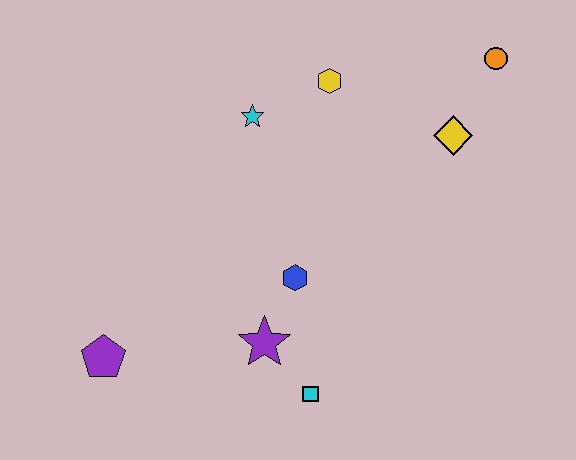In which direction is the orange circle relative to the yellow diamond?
The orange circle is above the yellow diamond.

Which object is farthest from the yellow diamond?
The purple pentagon is farthest from the yellow diamond.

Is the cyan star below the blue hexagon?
No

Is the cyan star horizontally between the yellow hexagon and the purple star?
No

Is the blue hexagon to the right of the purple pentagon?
Yes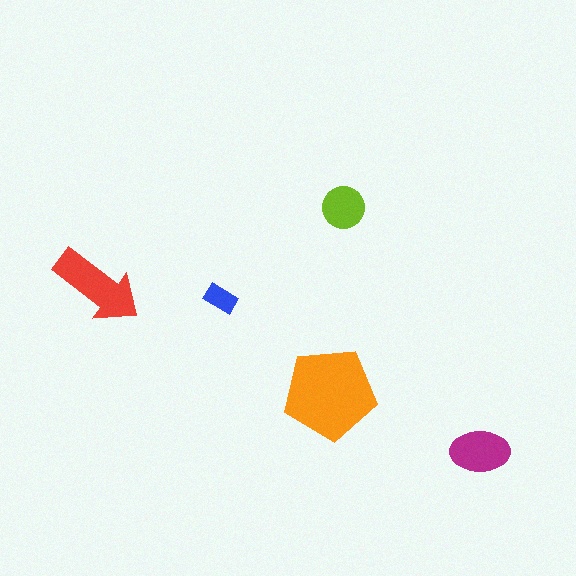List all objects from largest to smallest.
The orange pentagon, the red arrow, the magenta ellipse, the lime circle, the blue rectangle.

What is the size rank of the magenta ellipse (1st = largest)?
3rd.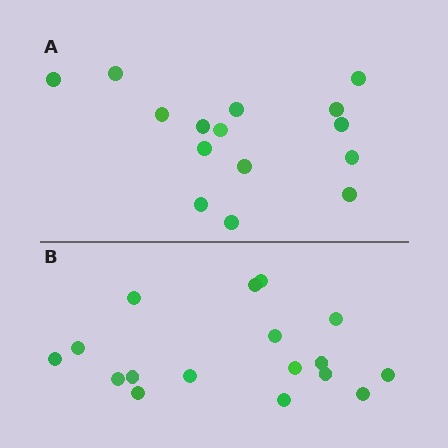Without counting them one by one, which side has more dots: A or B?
Region B (the bottom region) has more dots.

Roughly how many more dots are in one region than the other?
Region B has just a few more — roughly 2 or 3 more dots than region A.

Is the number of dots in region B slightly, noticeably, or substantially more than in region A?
Region B has only slightly more — the two regions are fairly close. The ratio is roughly 1.1 to 1.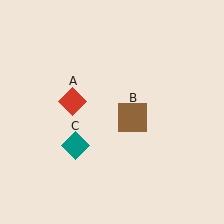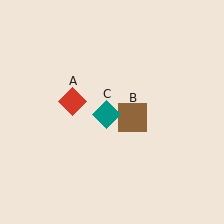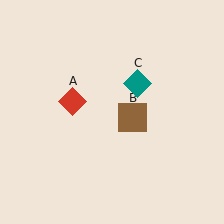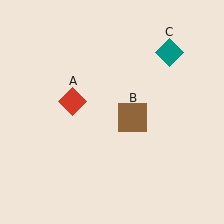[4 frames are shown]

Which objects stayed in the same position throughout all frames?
Red diamond (object A) and brown square (object B) remained stationary.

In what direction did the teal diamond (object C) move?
The teal diamond (object C) moved up and to the right.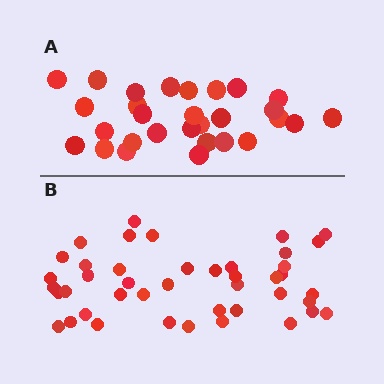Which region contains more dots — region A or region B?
Region B (the bottom region) has more dots.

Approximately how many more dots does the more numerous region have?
Region B has approximately 15 more dots than region A.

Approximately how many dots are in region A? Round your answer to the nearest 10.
About 30 dots. (The exact count is 29, which rounds to 30.)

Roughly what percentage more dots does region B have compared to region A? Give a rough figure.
About 50% more.